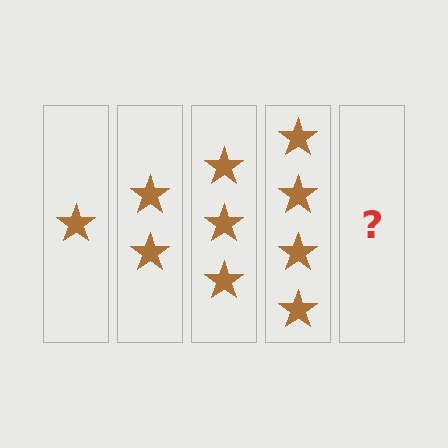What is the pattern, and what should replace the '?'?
The pattern is that each step adds one more star. The '?' should be 5 stars.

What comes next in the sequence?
The next element should be 5 stars.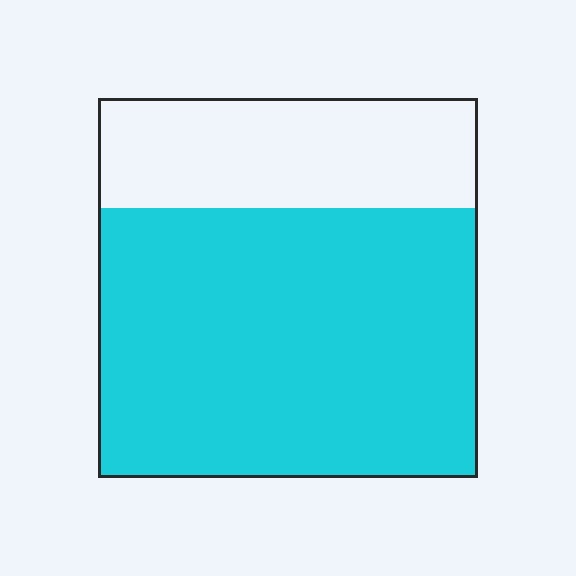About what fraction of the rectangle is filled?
About three quarters (3/4).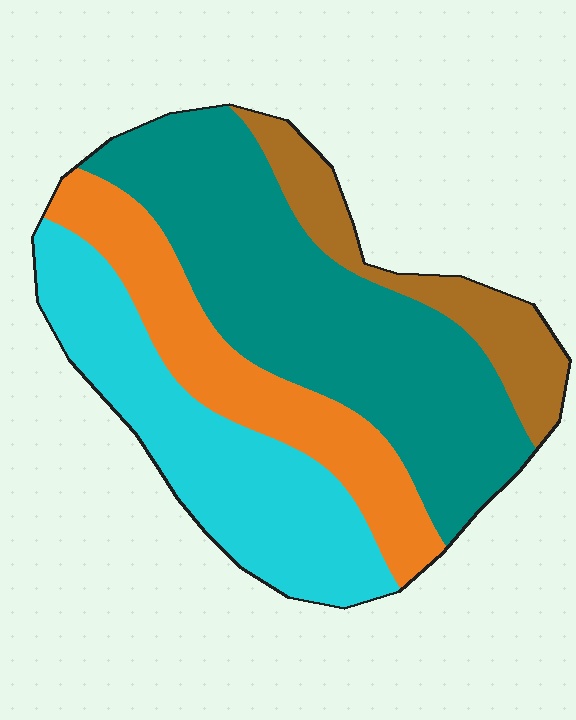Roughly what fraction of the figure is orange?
Orange takes up about one fifth (1/5) of the figure.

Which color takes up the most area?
Teal, at roughly 40%.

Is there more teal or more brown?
Teal.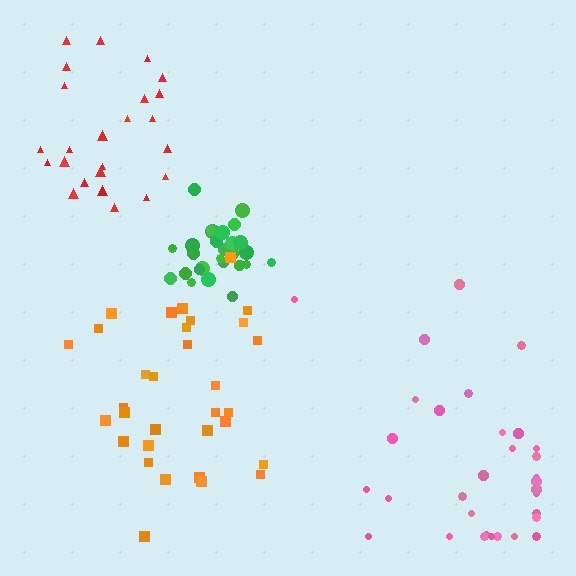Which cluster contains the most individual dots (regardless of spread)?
Pink (34).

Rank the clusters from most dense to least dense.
green, red, orange, pink.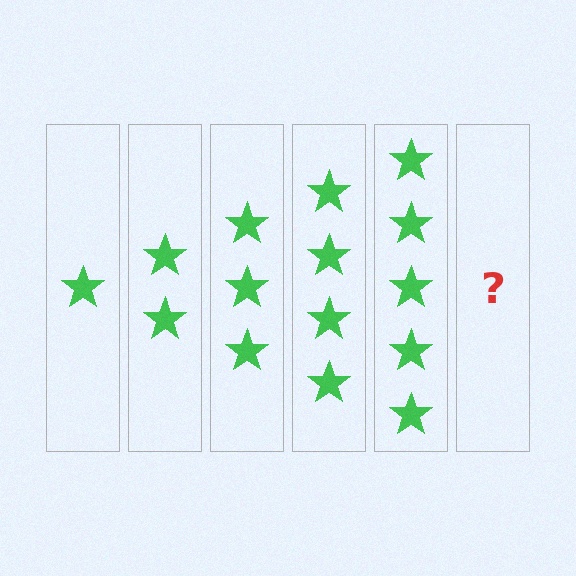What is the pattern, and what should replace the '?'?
The pattern is that each step adds one more star. The '?' should be 6 stars.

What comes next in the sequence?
The next element should be 6 stars.